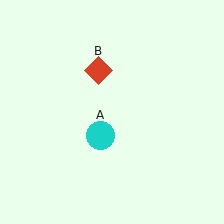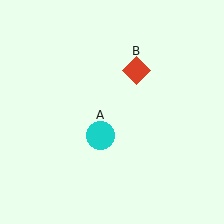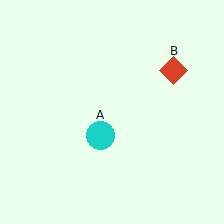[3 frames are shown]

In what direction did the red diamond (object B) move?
The red diamond (object B) moved right.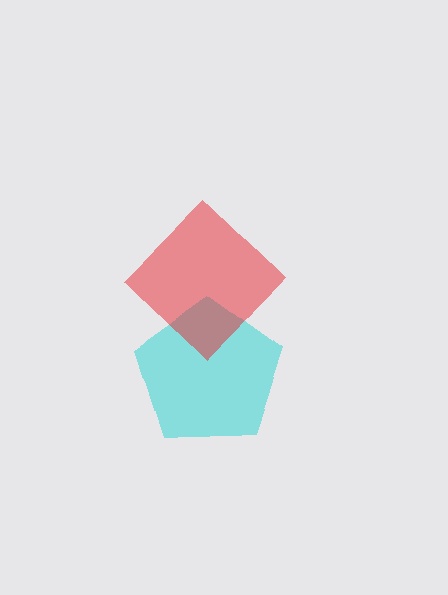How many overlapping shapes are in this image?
There are 2 overlapping shapes in the image.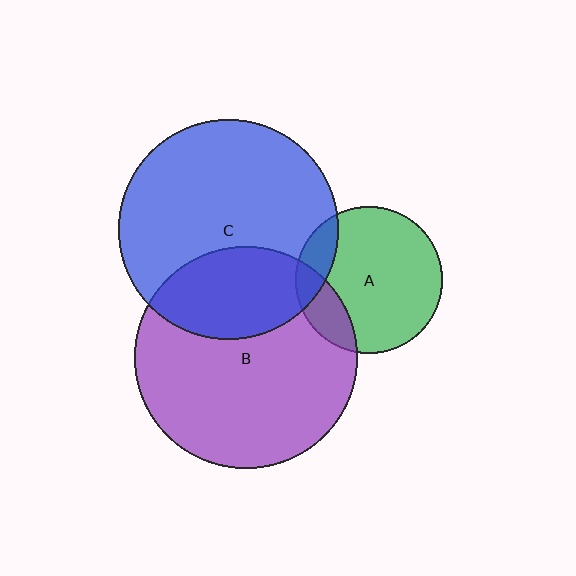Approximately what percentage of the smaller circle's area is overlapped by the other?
Approximately 30%.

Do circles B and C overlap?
Yes.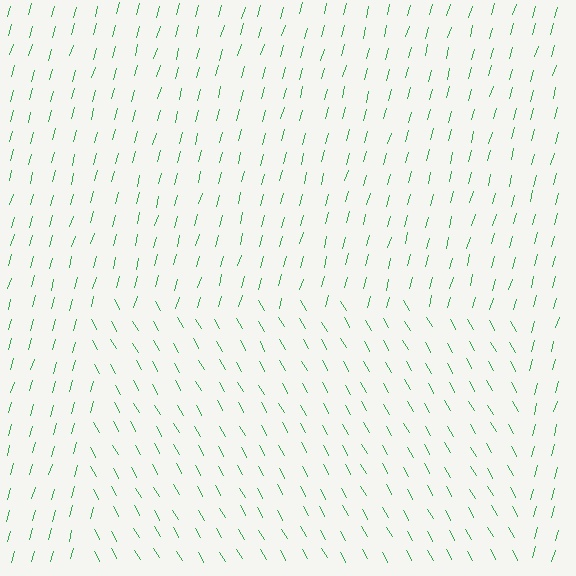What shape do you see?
I see a rectangle.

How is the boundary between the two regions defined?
The boundary is defined purely by a change in line orientation (approximately 45 degrees difference). All lines are the same color and thickness.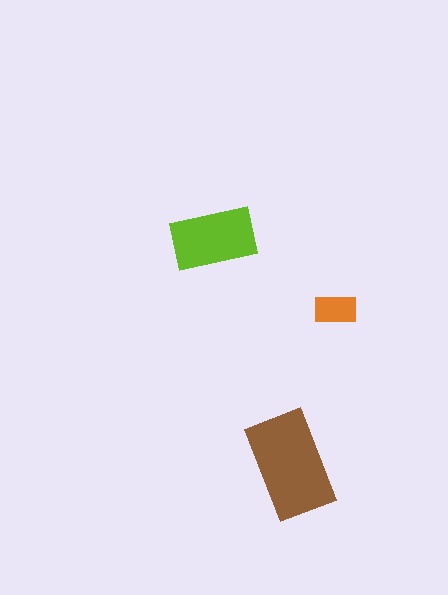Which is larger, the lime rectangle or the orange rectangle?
The lime one.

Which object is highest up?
The lime rectangle is topmost.